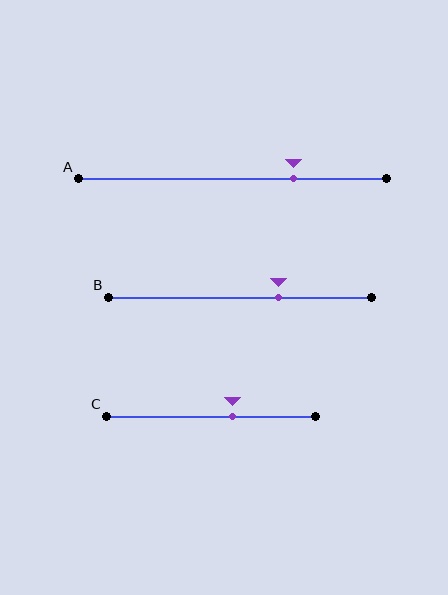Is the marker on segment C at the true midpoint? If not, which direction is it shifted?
No, the marker on segment C is shifted to the right by about 10% of the segment length.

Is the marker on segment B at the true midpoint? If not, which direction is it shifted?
No, the marker on segment B is shifted to the right by about 15% of the segment length.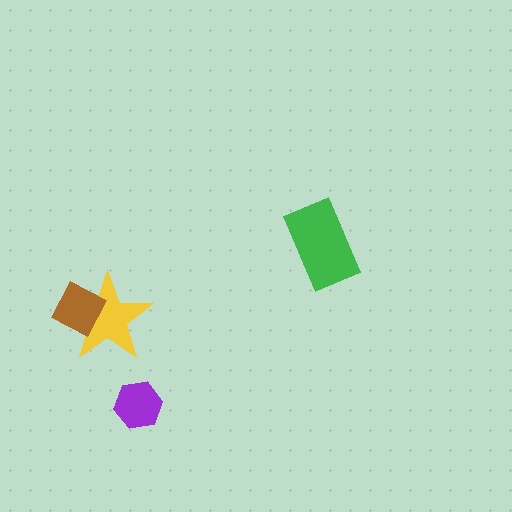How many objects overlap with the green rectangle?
0 objects overlap with the green rectangle.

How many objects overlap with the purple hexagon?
0 objects overlap with the purple hexagon.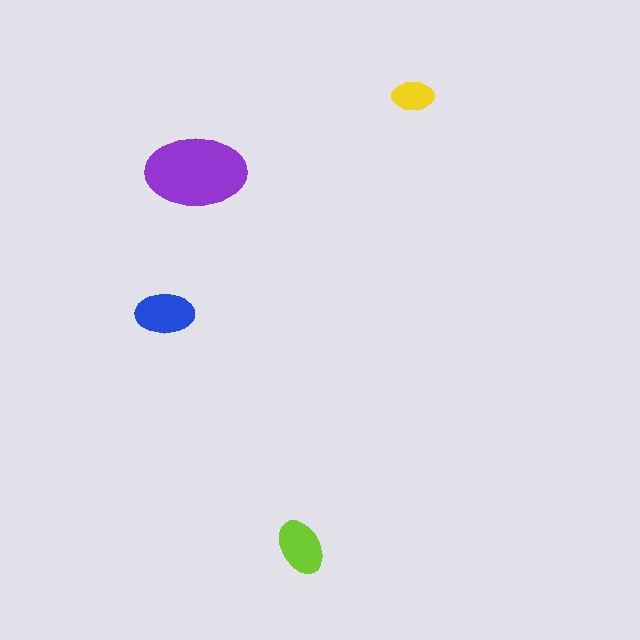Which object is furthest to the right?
The yellow ellipse is rightmost.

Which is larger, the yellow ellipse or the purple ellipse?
The purple one.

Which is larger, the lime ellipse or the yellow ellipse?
The lime one.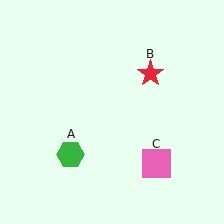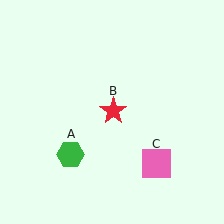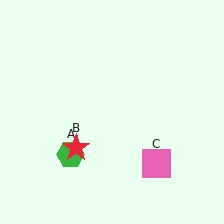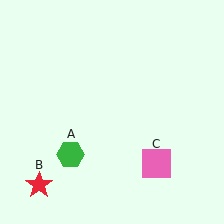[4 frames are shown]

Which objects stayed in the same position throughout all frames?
Green hexagon (object A) and pink square (object C) remained stationary.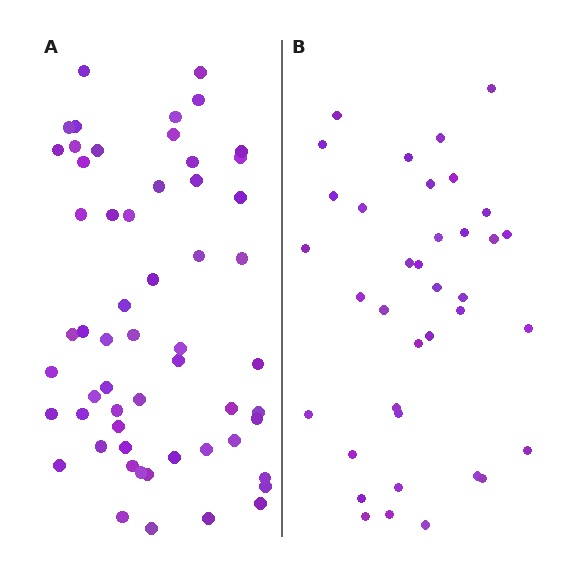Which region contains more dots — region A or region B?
Region A (the left region) has more dots.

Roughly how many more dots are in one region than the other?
Region A has approximately 20 more dots than region B.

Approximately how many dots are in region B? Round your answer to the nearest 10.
About 40 dots. (The exact count is 37, which rounds to 40.)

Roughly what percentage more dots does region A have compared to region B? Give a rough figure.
About 55% more.